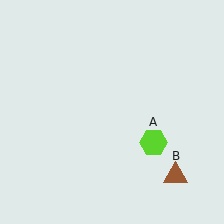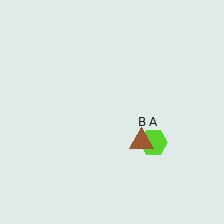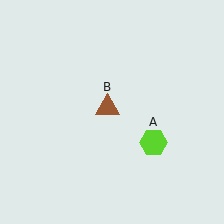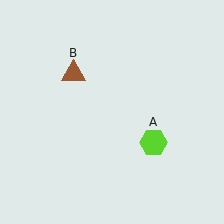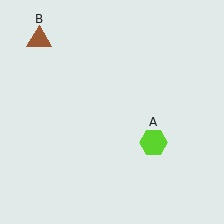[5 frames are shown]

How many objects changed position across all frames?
1 object changed position: brown triangle (object B).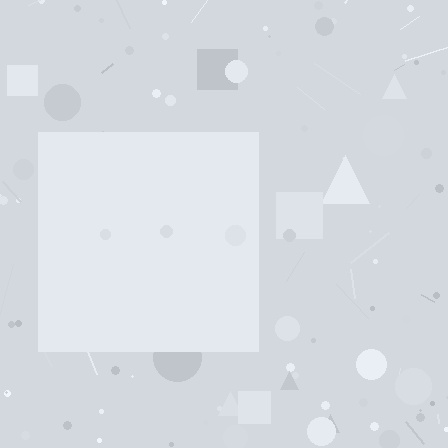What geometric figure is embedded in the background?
A square is embedded in the background.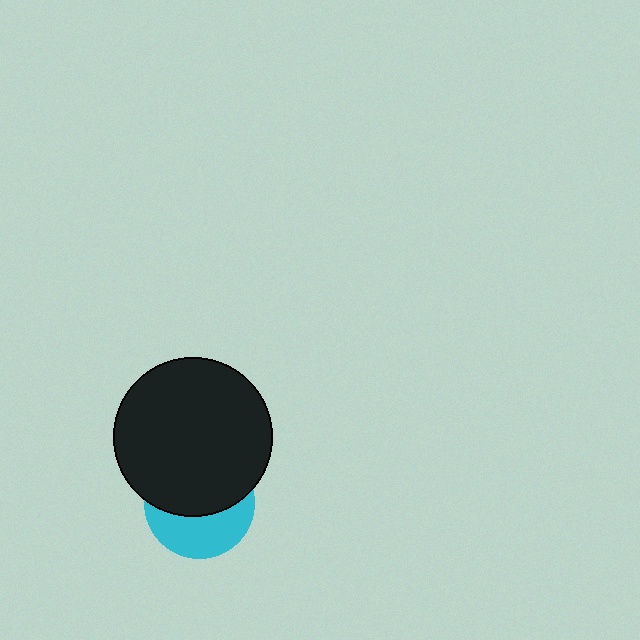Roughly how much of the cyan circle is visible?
A small part of it is visible (roughly 43%).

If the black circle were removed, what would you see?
You would see the complete cyan circle.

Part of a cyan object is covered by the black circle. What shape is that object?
It is a circle.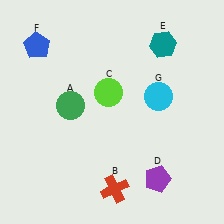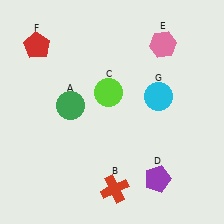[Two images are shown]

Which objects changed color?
E changed from teal to pink. F changed from blue to red.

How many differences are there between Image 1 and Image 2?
There are 2 differences between the two images.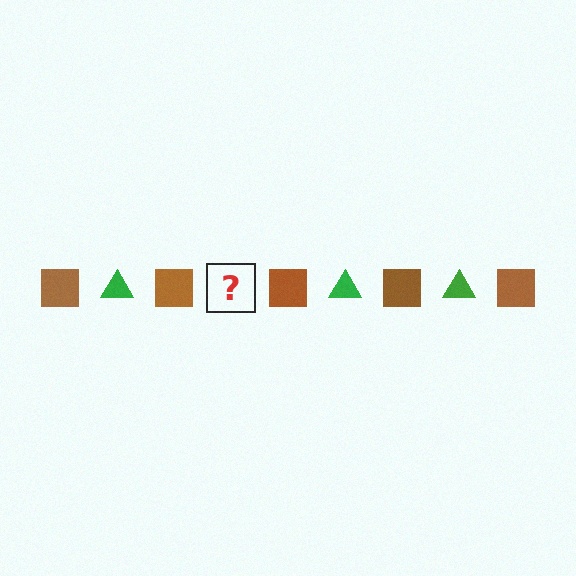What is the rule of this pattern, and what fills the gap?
The rule is that the pattern alternates between brown square and green triangle. The gap should be filled with a green triangle.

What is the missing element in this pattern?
The missing element is a green triangle.